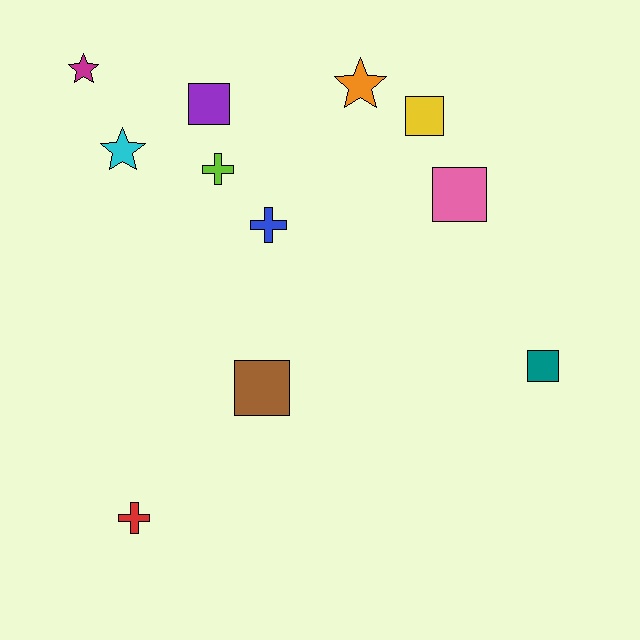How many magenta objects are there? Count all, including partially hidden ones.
There is 1 magenta object.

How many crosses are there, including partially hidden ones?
There are 3 crosses.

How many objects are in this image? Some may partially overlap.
There are 11 objects.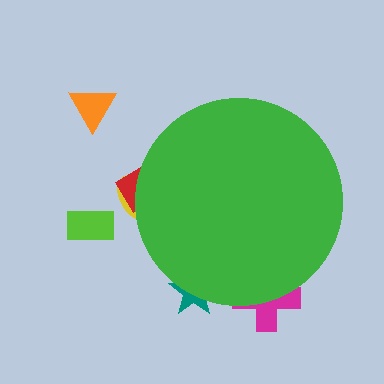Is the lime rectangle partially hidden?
No, the lime rectangle is fully visible.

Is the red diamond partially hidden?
Yes, the red diamond is partially hidden behind the green circle.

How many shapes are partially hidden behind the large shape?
4 shapes are partially hidden.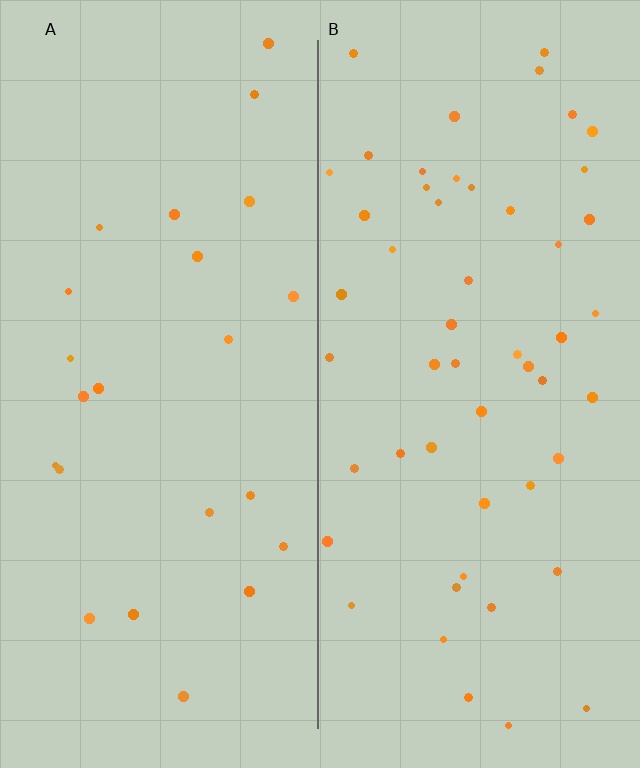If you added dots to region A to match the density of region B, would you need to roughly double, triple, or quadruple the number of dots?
Approximately double.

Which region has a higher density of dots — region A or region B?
B (the right).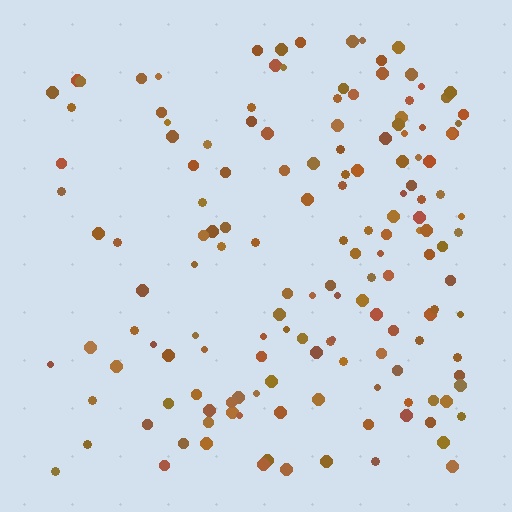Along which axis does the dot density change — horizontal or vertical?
Horizontal.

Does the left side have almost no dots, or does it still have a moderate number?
Still a moderate number, just noticeably fewer than the right.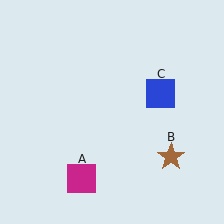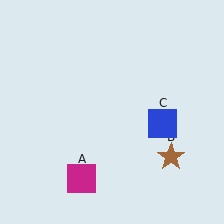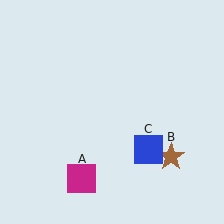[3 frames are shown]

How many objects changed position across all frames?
1 object changed position: blue square (object C).